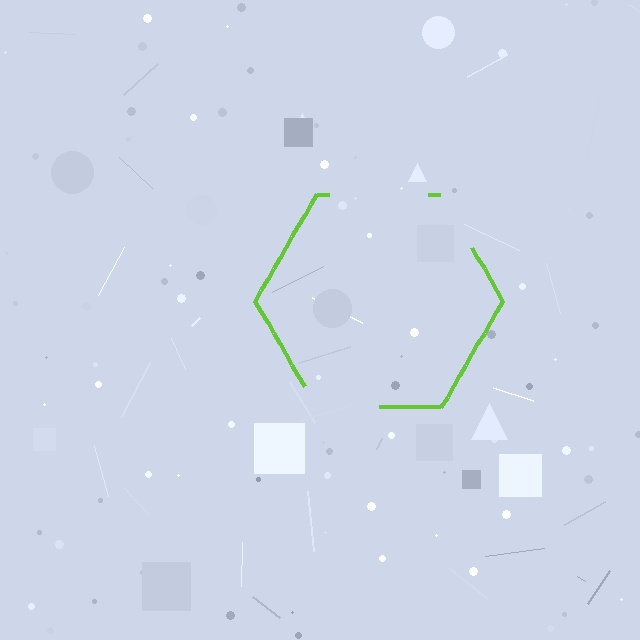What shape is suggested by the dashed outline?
The dashed outline suggests a hexagon.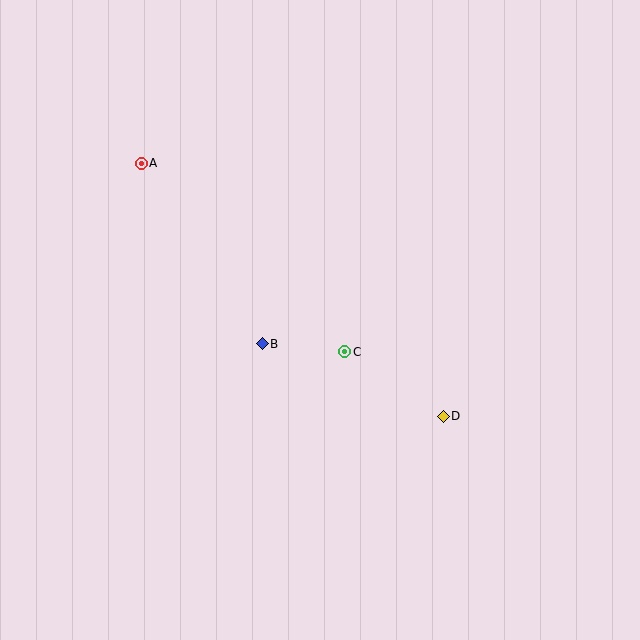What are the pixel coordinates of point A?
Point A is at (141, 163).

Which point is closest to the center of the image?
Point C at (345, 352) is closest to the center.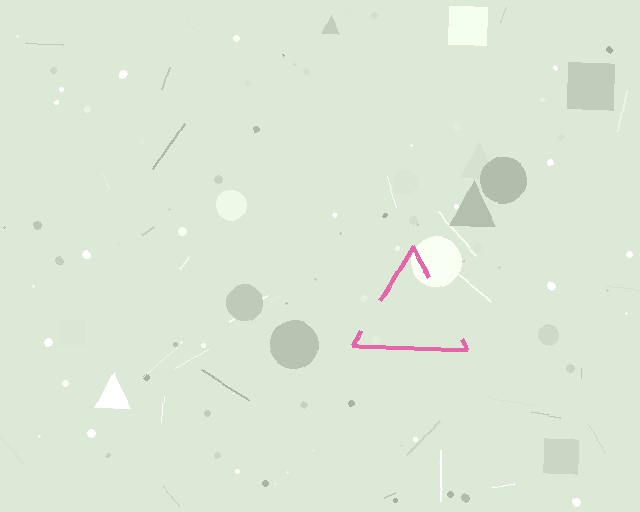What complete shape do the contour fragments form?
The contour fragments form a triangle.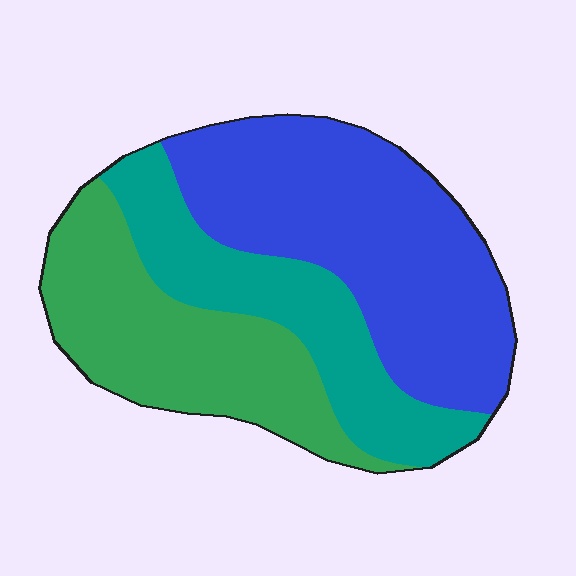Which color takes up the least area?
Teal, at roughly 25%.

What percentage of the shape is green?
Green covers 31% of the shape.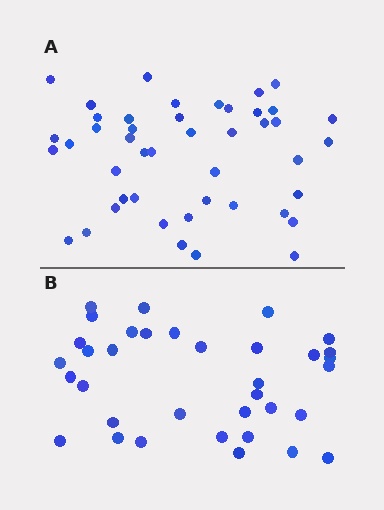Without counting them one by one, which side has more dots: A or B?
Region A (the top region) has more dots.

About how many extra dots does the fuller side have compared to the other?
Region A has roughly 10 or so more dots than region B.